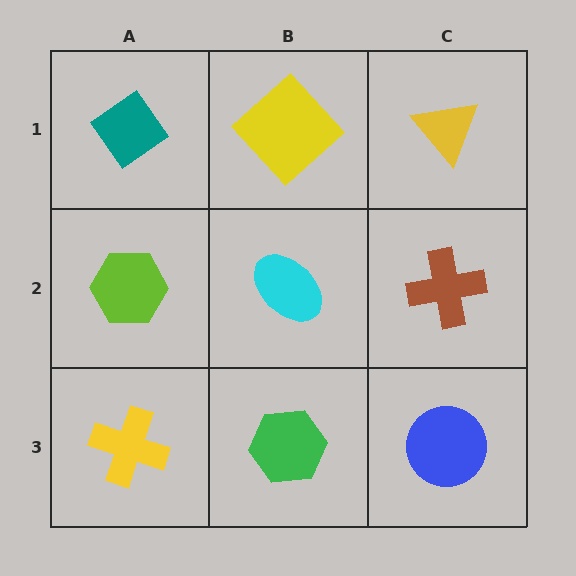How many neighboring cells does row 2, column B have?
4.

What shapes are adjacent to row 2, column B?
A yellow diamond (row 1, column B), a green hexagon (row 3, column B), a lime hexagon (row 2, column A), a brown cross (row 2, column C).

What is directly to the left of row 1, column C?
A yellow diamond.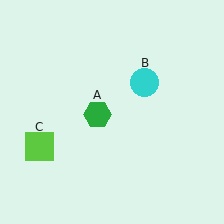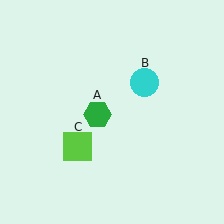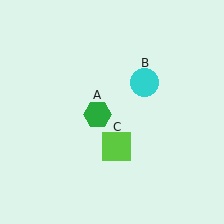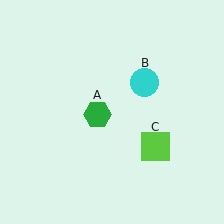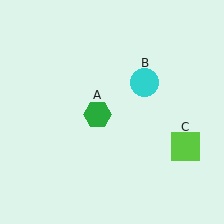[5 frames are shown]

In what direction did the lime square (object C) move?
The lime square (object C) moved right.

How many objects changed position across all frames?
1 object changed position: lime square (object C).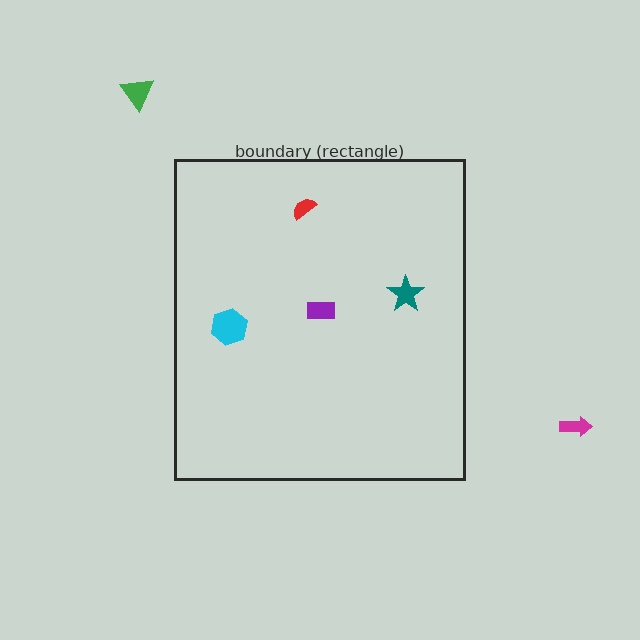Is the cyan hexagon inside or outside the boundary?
Inside.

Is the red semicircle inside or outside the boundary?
Inside.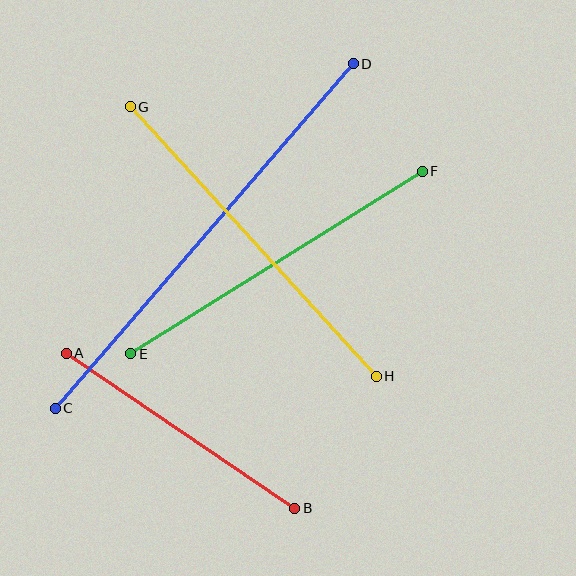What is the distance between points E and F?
The distance is approximately 344 pixels.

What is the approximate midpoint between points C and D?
The midpoint is at approximately (204, 236) pixels.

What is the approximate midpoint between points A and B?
The midpoint is at approximately (181, 431) pixels.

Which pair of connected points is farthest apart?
Points C and D are farthest apart.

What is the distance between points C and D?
The distance is approximately 455 pixels.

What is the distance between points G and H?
The distance is approximately 365 pixels.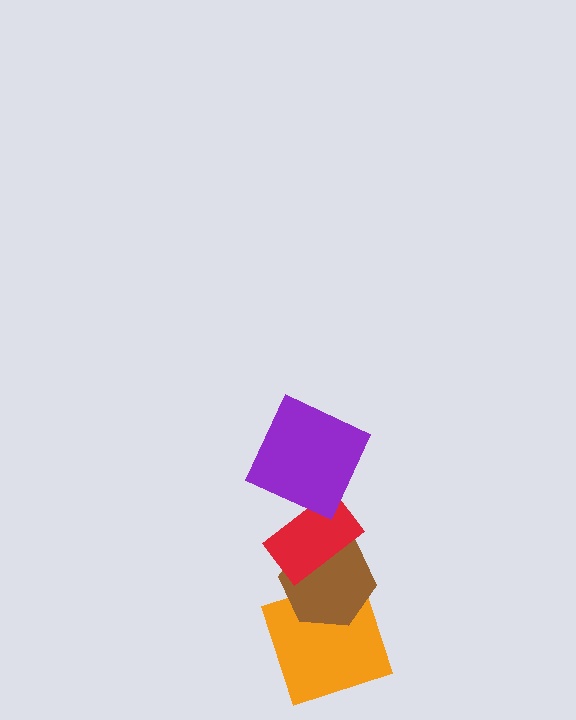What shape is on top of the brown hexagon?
The red rectangle is on top of the brown hexagon.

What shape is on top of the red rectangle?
The purple square is on top of the red rectangle.